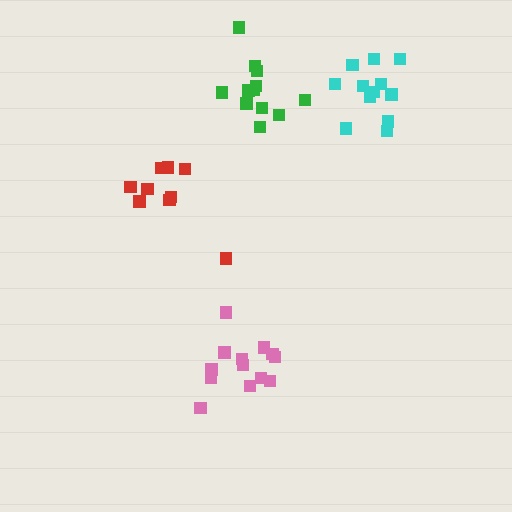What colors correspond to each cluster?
The clusters are colored: pink, red, cyan, green.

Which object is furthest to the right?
The cyan cluster is rightmost.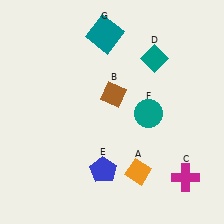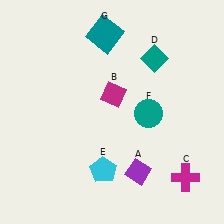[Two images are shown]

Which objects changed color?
A changed from orange to purple. B changed from brown to magenta. E changed from blue to cyan.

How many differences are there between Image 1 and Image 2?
There are 3 differences between the two images.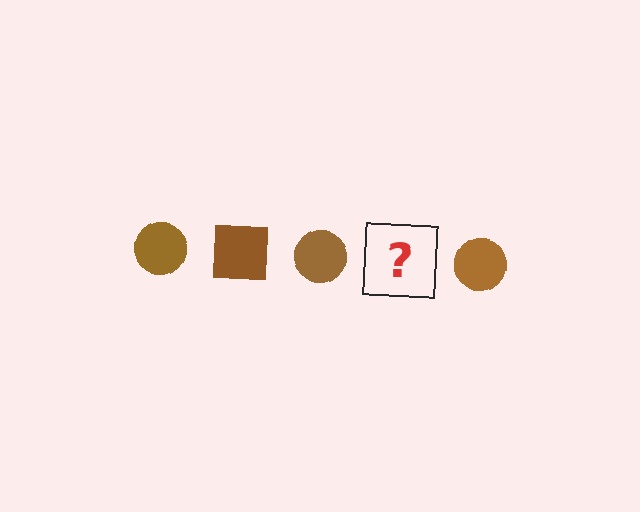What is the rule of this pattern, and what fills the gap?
The rule is that the pattern cycles through circle, square shapes in brown. The gap should be filled with a brown square.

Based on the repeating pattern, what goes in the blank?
The blank should be a brown square.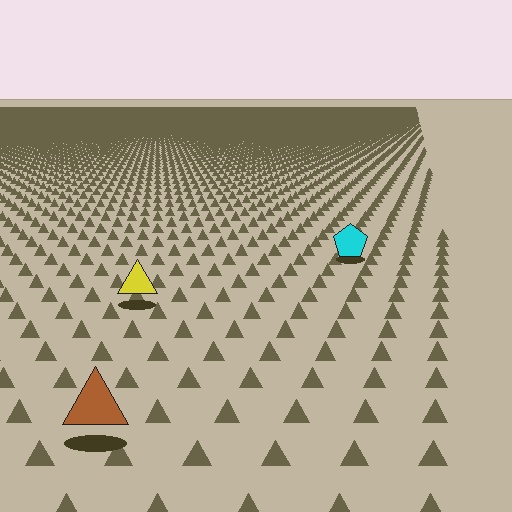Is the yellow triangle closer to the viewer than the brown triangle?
No. The brown triangle is closer — you can tell from the texture gradient: the ground texture is coarser near it.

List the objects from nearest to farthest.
From nearest to farthest: the brown triangle, the yellow triangle, the cyan pentagon.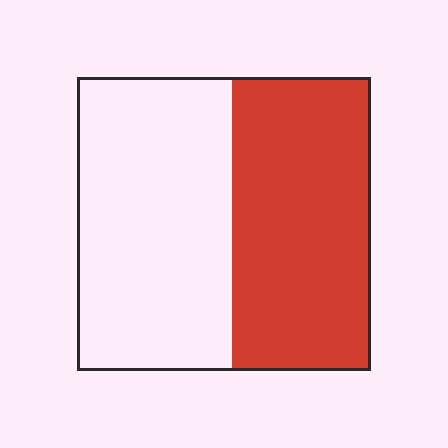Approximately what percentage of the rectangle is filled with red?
Approximately 45%.